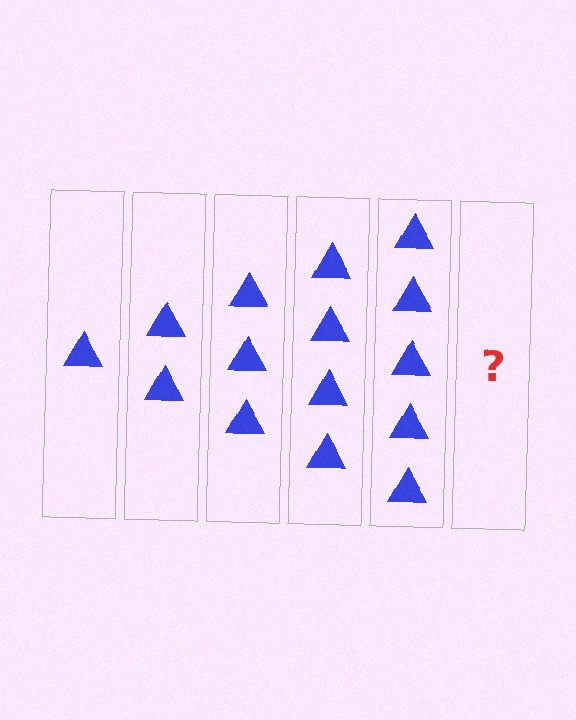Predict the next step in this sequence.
The next step is 6 triangles.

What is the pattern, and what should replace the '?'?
The pattern is that each step adds one more triangle. The '?' should be 6 triangles.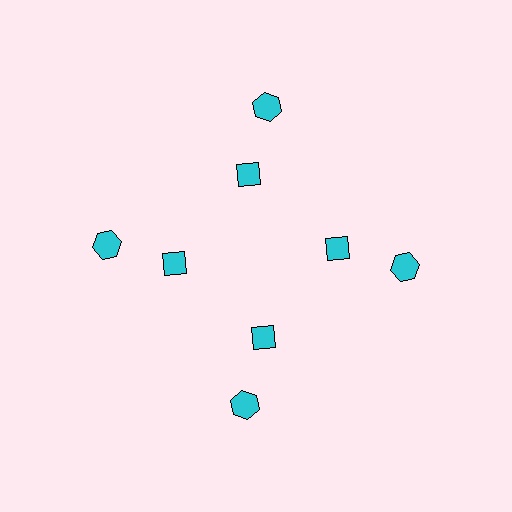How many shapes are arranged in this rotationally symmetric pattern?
There are 8 shapes, arranged in 4 groups of 2.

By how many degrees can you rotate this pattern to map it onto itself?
The pattern maps onto itself every 90 degrees of rotation.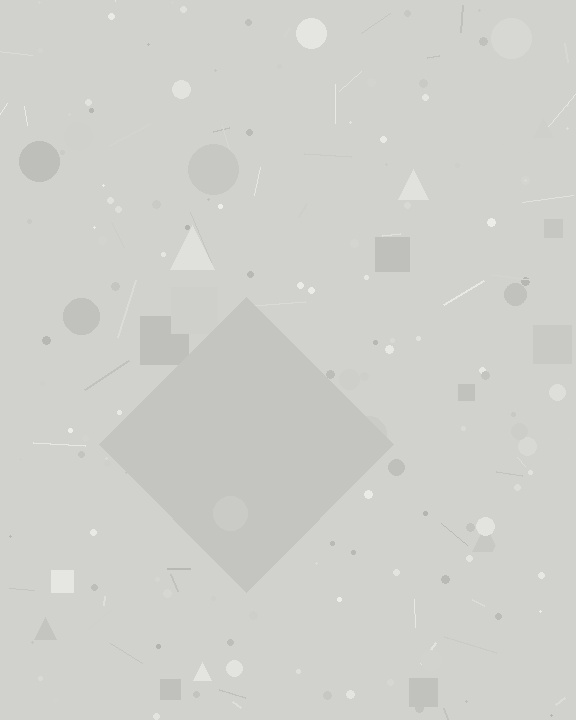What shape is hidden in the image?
A diamond is hidden in the image.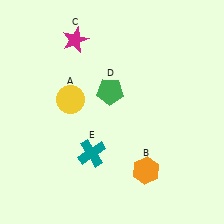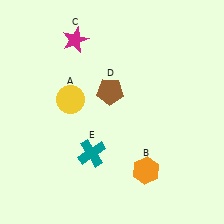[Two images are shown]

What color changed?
The pentagon (D) changed from green in Image 1 to brown in Image 2.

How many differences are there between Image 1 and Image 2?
There is 1 difference between the two images.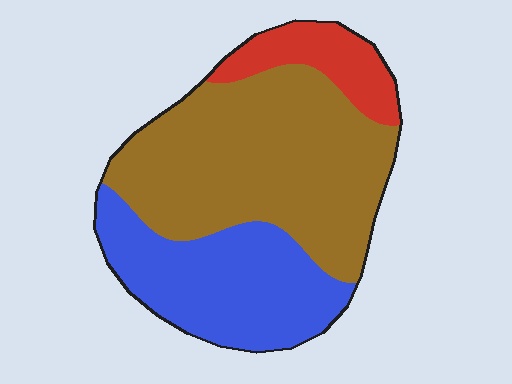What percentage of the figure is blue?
Blue takes up between a sixth and a third of the figure.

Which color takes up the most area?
Brown, at roughly 55%.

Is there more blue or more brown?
Brown.